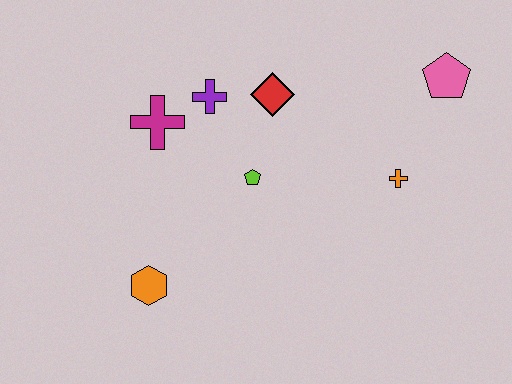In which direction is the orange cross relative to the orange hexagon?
The orange cross is to the right of the orange hexagon.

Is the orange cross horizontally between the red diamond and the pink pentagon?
Yes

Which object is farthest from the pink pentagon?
The orange hexagon is farthest from the pink pentagon.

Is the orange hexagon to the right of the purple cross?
No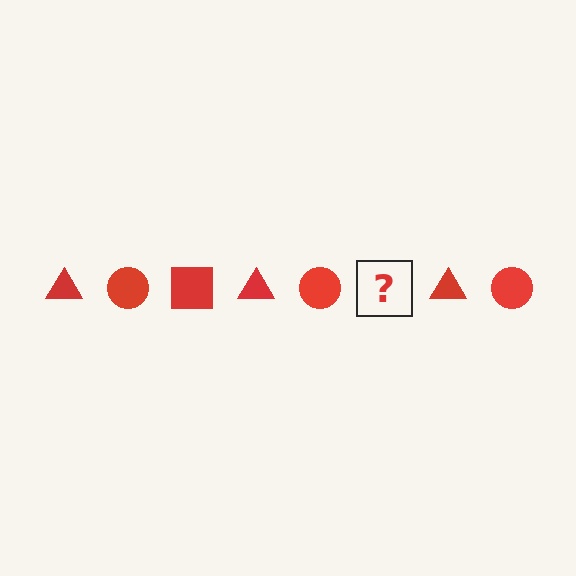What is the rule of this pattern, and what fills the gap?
The rule is that the pattern cycles through triangle, circle, square shapes in red. The gap should be filled with a red square.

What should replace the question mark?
The question mark should be replaced with a red square.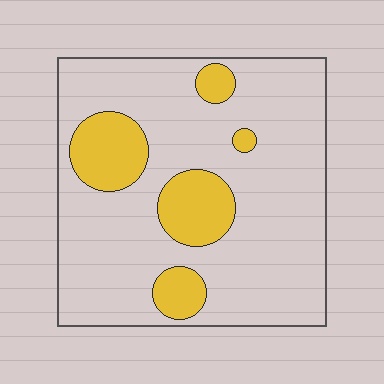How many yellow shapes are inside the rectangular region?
5.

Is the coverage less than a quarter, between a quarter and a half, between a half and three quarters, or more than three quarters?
Less than a quarter.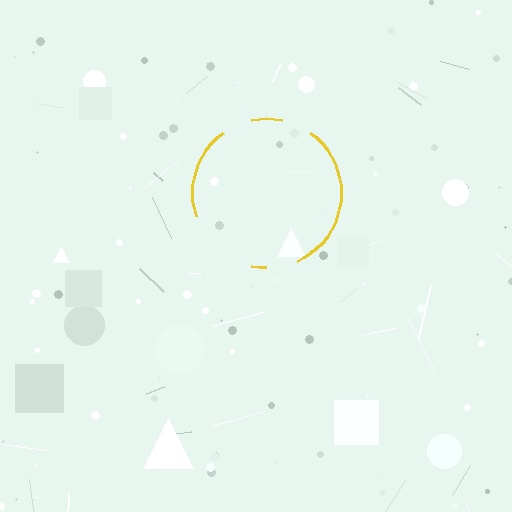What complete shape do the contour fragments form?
The contour fragments form a circle.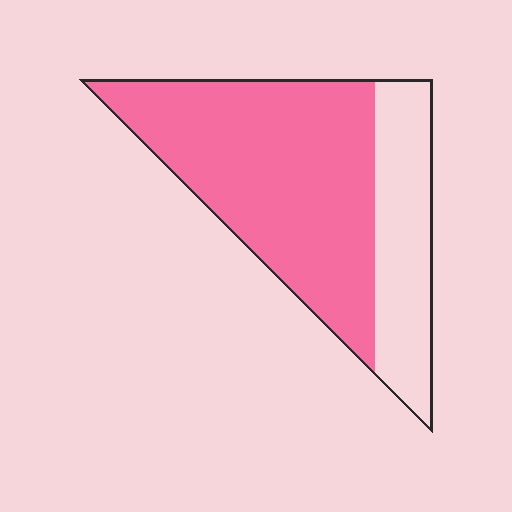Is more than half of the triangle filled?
Yes.